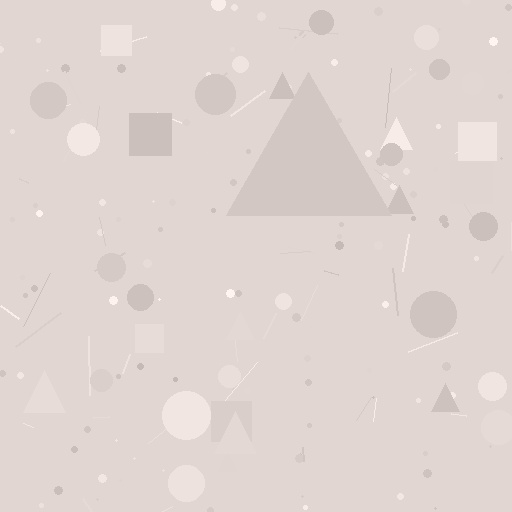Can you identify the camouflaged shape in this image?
The camouflaged shape is a triangle.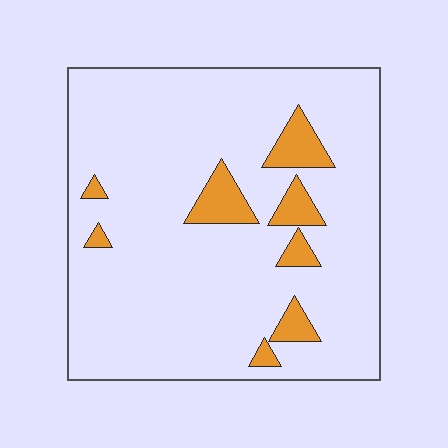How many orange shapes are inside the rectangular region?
8.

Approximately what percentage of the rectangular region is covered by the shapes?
Approximately 10%.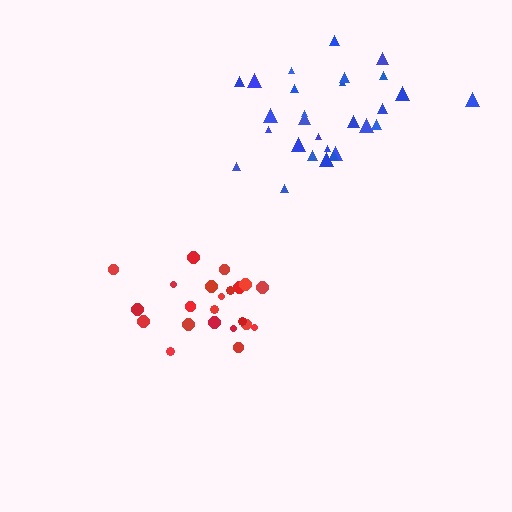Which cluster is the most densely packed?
Red.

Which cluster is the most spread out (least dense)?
Blue.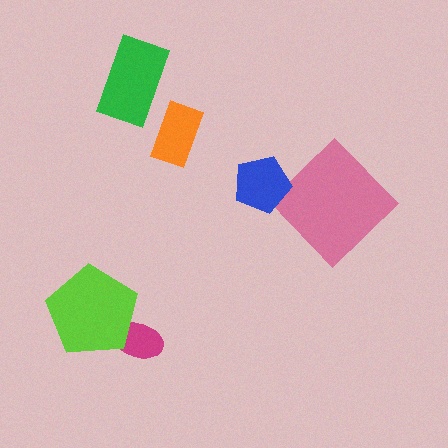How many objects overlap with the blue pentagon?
0 objects overlap with the blue pentagon.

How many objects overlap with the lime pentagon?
1 object overlaps with the lime pentagon.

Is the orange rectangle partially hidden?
No, no other shape covers it.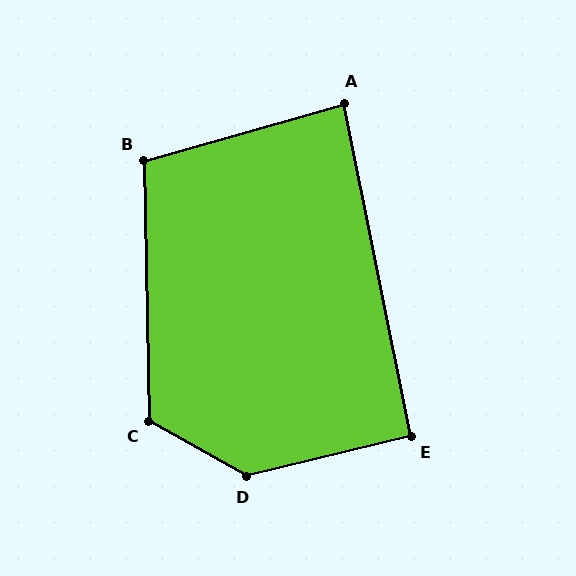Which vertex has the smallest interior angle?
A, at approximately 86 degrees.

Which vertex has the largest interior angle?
D, at approximately 137 degrees.